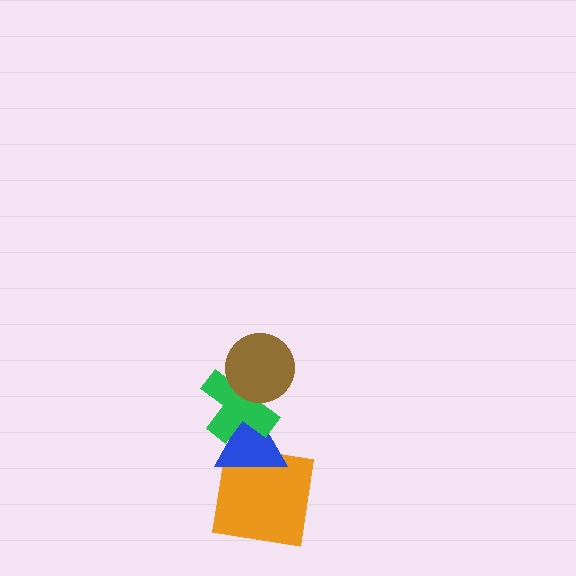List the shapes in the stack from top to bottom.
From top to bottom: the brown circle, the green cross, the blue triangle, the orange square.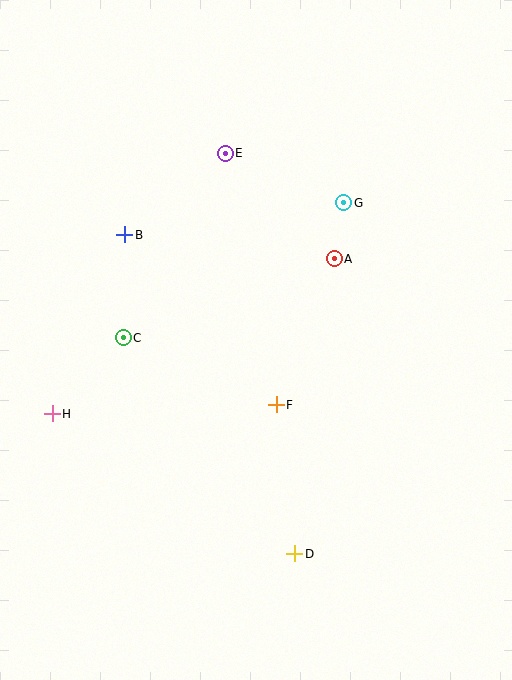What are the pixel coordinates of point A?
Point A is at (334, 259).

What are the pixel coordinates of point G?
Point G is at (344, 203).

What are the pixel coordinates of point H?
Point H is at (52, 414).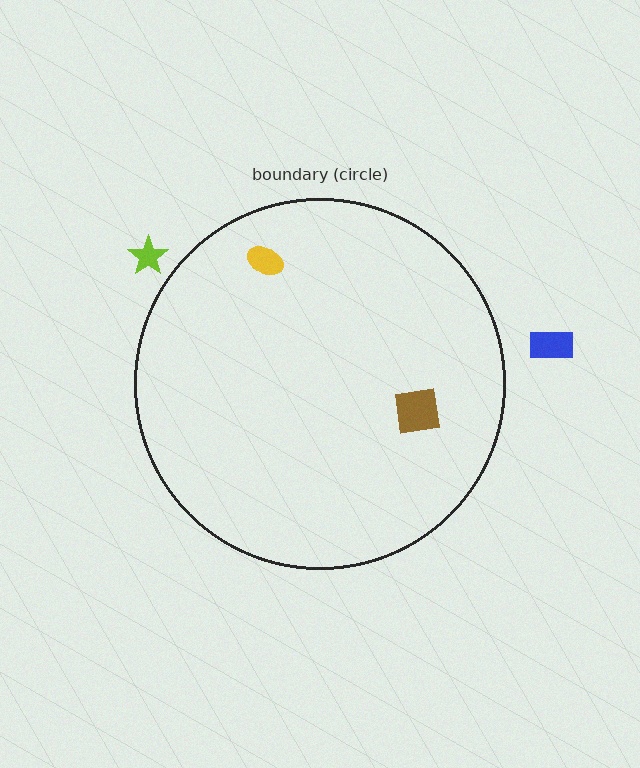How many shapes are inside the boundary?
2 inside, 2 outside.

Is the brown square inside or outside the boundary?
Inside.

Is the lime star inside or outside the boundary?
Outside.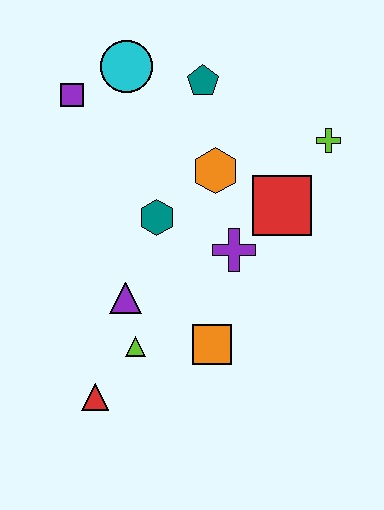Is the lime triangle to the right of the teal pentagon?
No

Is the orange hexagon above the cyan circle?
No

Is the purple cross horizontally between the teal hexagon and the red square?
Yes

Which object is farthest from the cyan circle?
The red triangle is farthest from the cyan circle.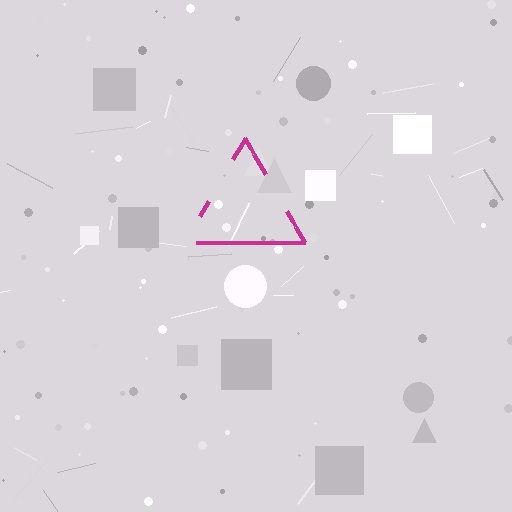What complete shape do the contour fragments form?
The contour fragments form a triangle.